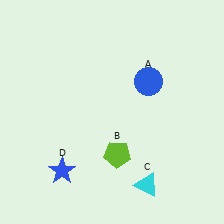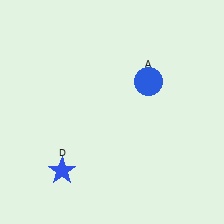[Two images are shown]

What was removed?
The lime pentagon (B), the cyan triangle (C) were removed in Image 2.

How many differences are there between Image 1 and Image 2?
There are 2 differences between the two images.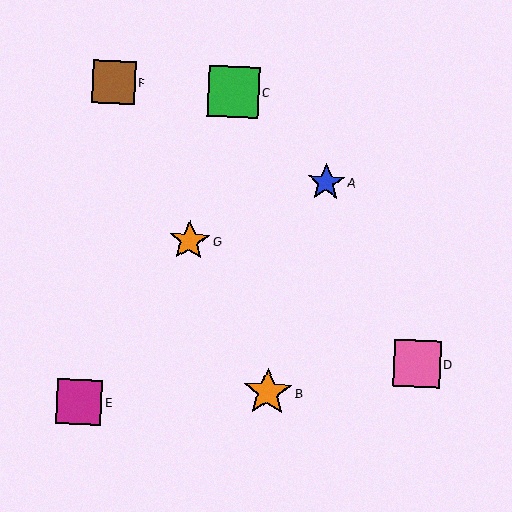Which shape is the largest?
The green square (labeled C) is the largest.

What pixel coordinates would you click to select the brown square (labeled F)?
Click at (114, 83) to select the brown square F.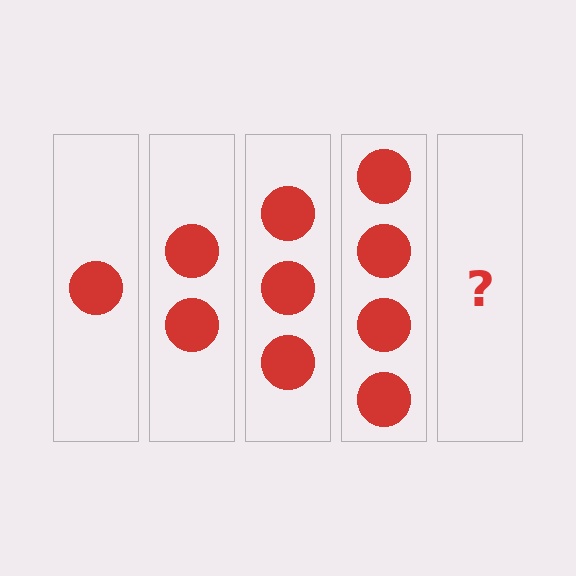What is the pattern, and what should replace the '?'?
The pattern is that each step adds one more circle. The '?' should be 5 circles.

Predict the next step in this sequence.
The next step is 5 circles.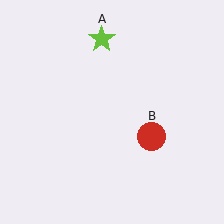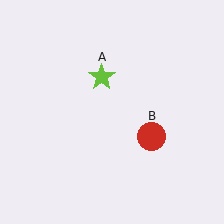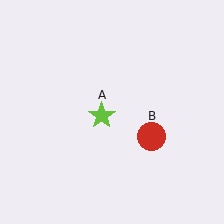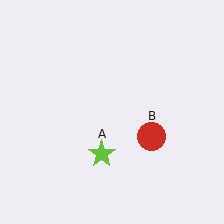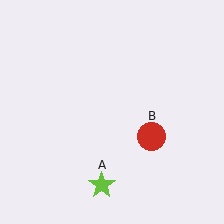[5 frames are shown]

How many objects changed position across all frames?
1 object changed position: lime star (object A).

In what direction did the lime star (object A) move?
The lime star (object A) moved down.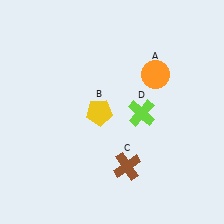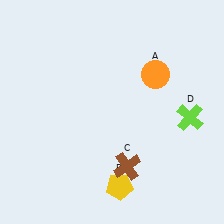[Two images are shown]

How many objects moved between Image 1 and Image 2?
2 objects moved between the two images.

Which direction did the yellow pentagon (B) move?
The yellow pentagon (B) moved down.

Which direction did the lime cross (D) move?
The lime cross (D) moved right.